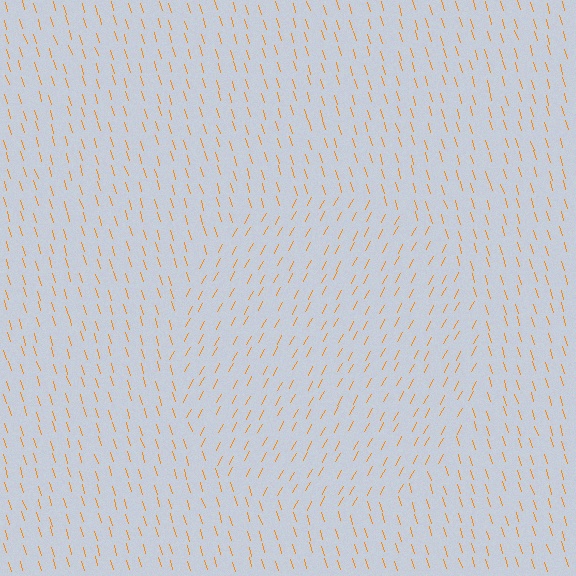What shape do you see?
I see a circle.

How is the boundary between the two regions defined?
The boundary is defined purely by a change in line orientation (approximately 45 degrees difference). All lines are the same color and thickness.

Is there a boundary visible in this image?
Yes, there is a texture boundary formed by a change in line orientation.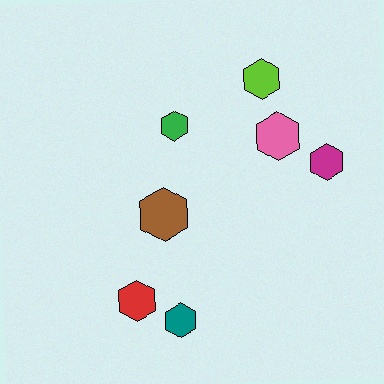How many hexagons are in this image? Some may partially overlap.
There are 7 hexagons.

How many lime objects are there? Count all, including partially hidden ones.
There is 1 lime object.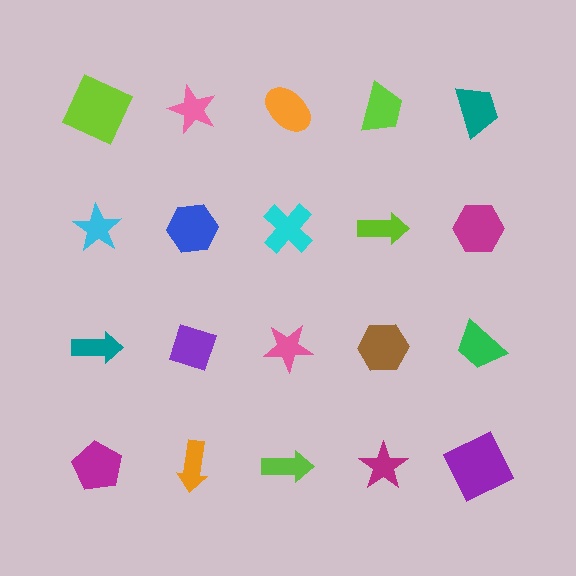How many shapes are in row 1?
5 shapes.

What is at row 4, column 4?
A magenta star.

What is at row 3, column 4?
A brown hexagon.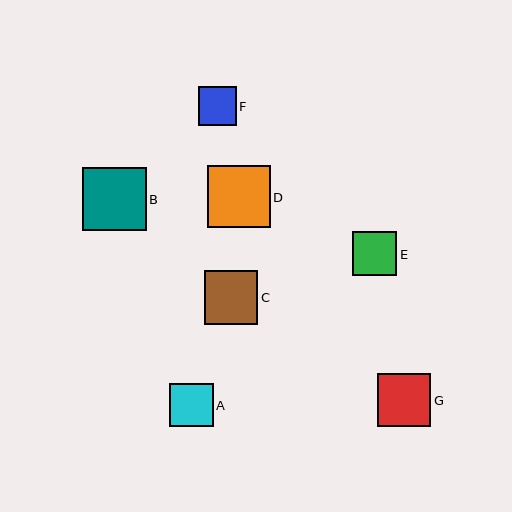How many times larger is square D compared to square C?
Square D is approximately 1.2 times the size of square C.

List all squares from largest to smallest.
From largest to smallest: B, D, C, G, E, A, F.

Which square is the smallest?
Square F is the smallest with a size of approximately 38 pixels.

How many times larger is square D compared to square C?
Square D is approximately 1.2 times the size of square C.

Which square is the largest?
Square B is the largest with a size of approximately 63 pixels.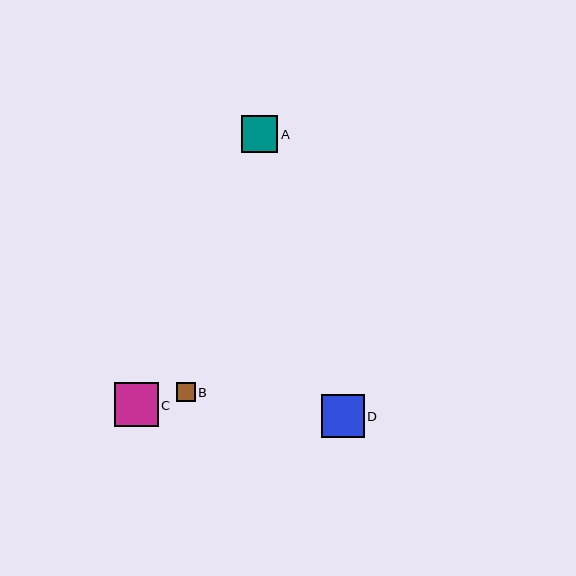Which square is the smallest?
Square B is the smallest with a size of approximately 19 pixels.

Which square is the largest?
Square C is the largest with a size of approximately 44 pixels.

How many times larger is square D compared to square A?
Square D is approximately 1.2 times the size of square A.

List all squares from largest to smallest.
From largest to smallest: C, D, A, B.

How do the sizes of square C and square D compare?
Square C and square D are approximately the same size.